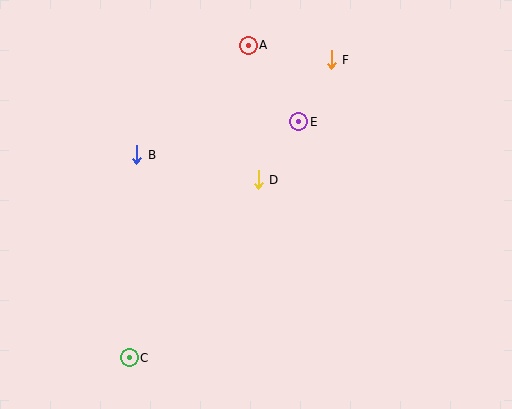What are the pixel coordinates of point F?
Point F is at (331, 60).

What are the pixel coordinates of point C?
Point C is at (129, 358).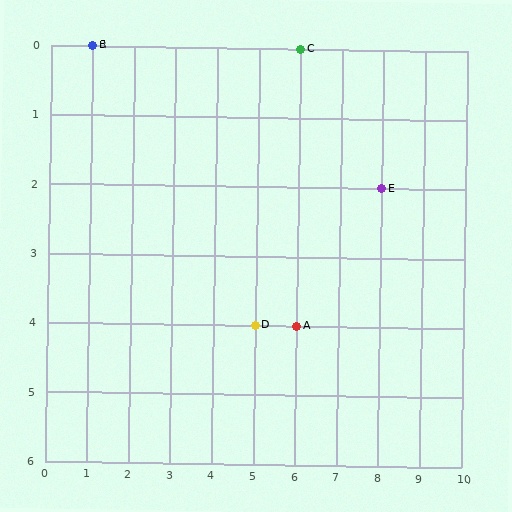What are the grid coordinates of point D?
Point D is at grid coordinates (5, 4).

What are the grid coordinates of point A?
Point A is at grid coordinates (6, 4).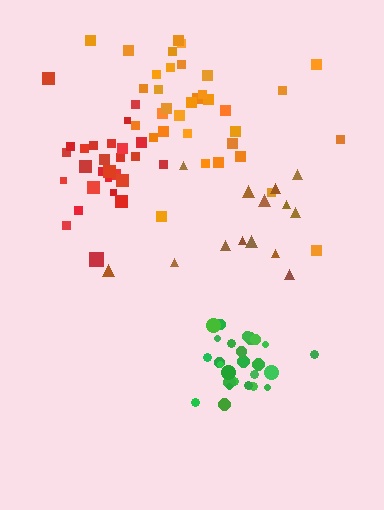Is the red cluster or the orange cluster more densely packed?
Red.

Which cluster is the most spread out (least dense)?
Brown.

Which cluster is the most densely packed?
Green.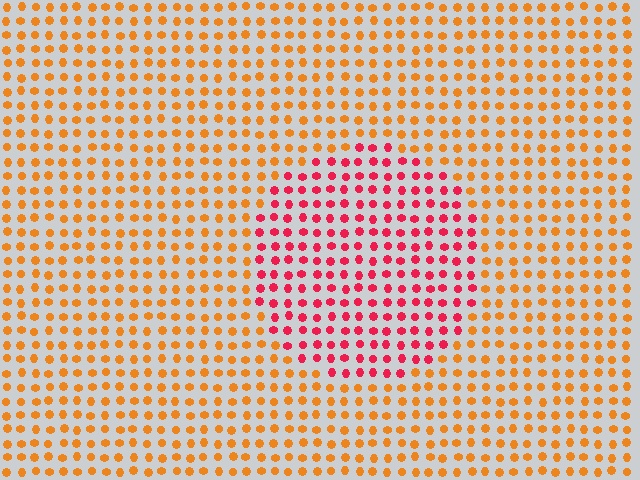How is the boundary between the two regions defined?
The boundary is defined purely by a slight shift in hue (about 44 degrees). Spacing, size, and orientation are identical on both sides.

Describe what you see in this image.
The image is filled with small orange elements in a uniform arrangement. A circle-shaped region is visible where the elements are tinted to a slightly different hue, forming a subtle color boundary.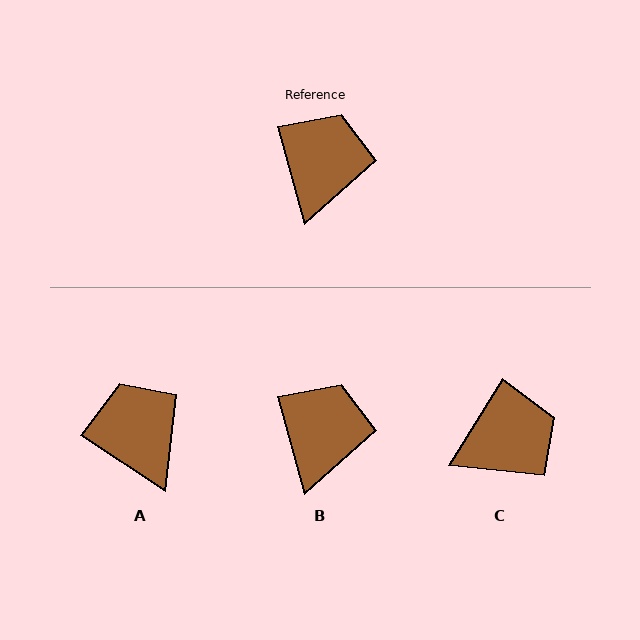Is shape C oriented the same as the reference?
No, it is off by about 47 degrees.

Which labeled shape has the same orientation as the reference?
B.